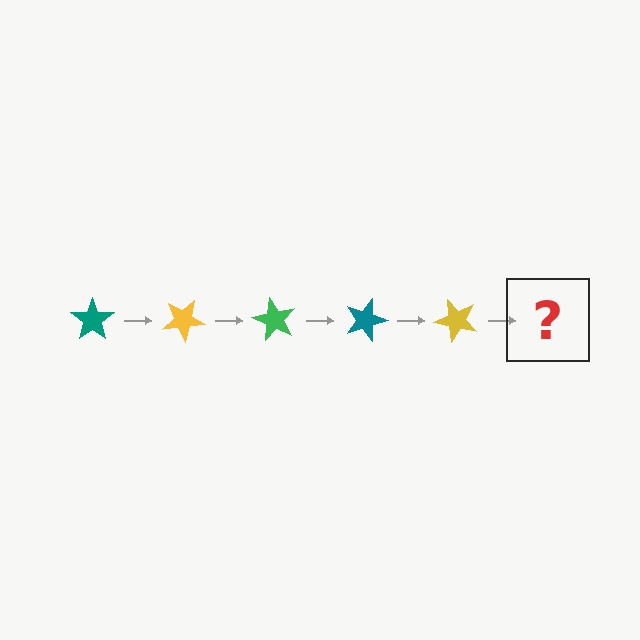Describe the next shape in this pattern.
It should be a green star, rotated 150 degrees from the start.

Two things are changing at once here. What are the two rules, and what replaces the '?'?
The two rules are that it rotates 30 degrees each step and the color cycles through teal, yellow, and green. The '?' should be a green star, rotated 150 degrees from the start.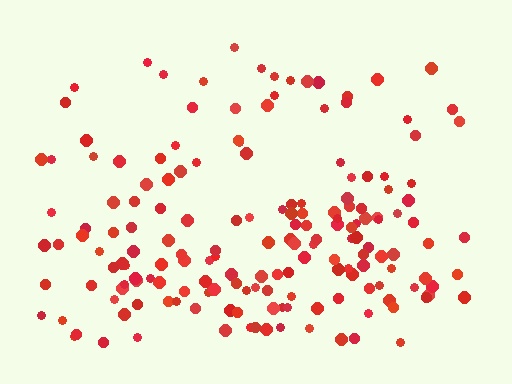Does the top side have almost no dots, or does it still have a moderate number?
Still a moderate number, just noticeably fewer than the bottom.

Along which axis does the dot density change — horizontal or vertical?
Vertical.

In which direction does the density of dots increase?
From top to bottom, with the bottom side densest.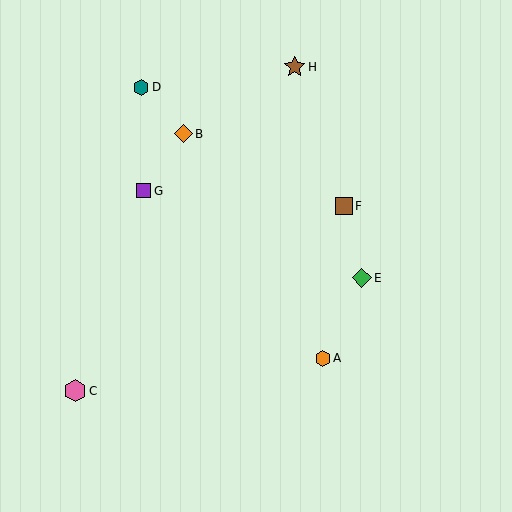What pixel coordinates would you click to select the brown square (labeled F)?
Click at (344, 206) to select the brown square F.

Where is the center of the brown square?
The center of the brown square is at (344, 206).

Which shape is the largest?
The pink hexagon (labeled C) is the largest.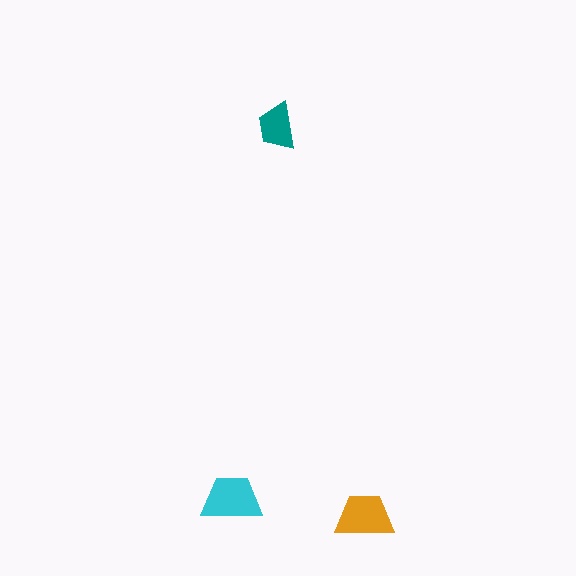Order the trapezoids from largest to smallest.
the cyan one, the orange one, the teal one.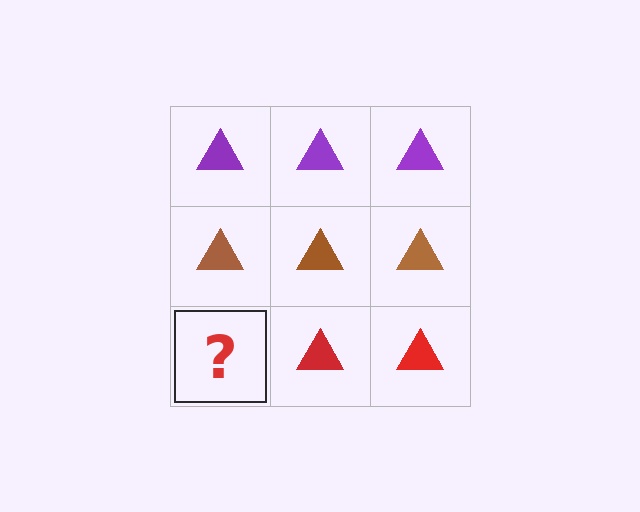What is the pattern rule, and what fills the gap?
The rule is that each row has a consistent color. The gap should be filled with a red triangle.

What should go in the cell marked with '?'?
The missing cell should contain a red triangle.